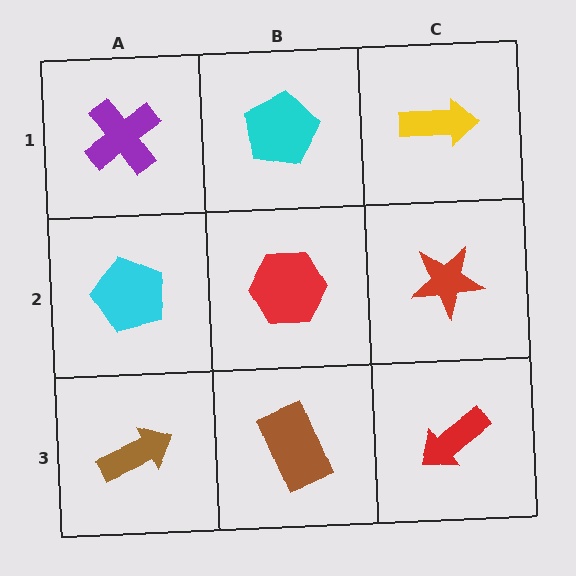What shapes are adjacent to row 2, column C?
A yellow arrow (row 1, column C), a red arrow (row 3, column C), a red hexagon (row 2, column B).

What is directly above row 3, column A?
A cyan pentagon.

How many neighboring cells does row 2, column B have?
4.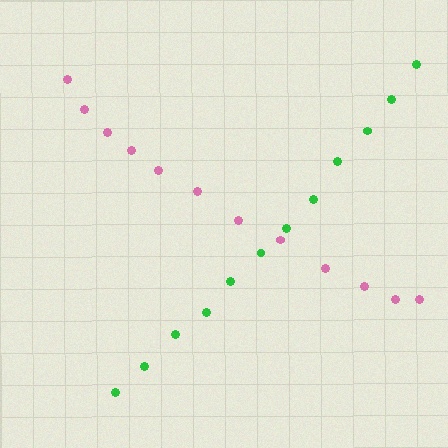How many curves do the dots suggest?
There are 2 distinct paths.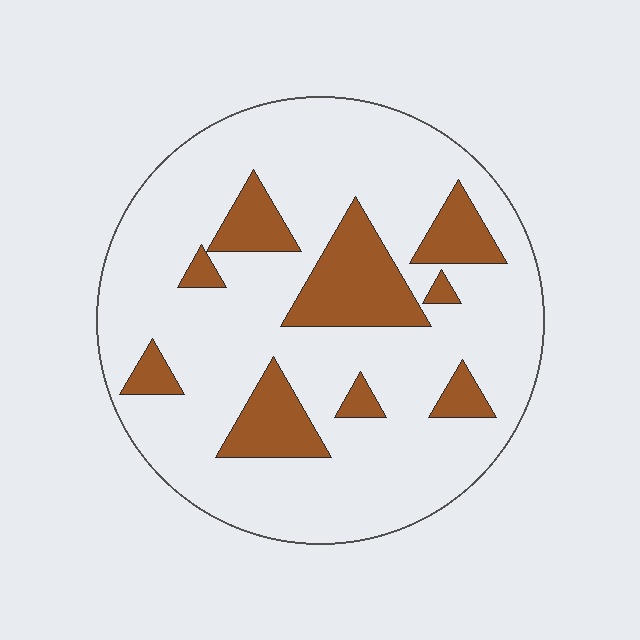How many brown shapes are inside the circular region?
9.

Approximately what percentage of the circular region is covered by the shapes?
Approximately 20%.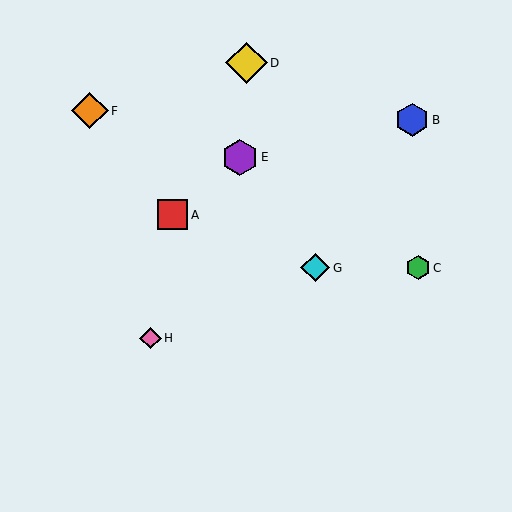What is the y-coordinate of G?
Object G is at y≈268.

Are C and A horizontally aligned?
No, C is at y≈268 and A is at y≈215.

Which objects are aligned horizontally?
Objects C, G are aligned horizontally.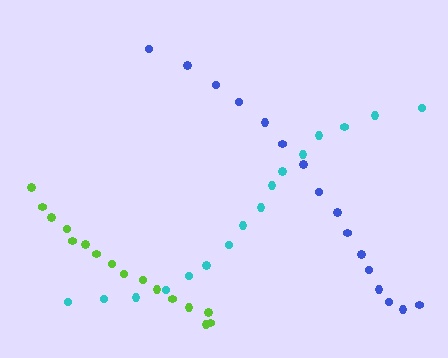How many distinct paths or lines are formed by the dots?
There are 3 distinct paths.